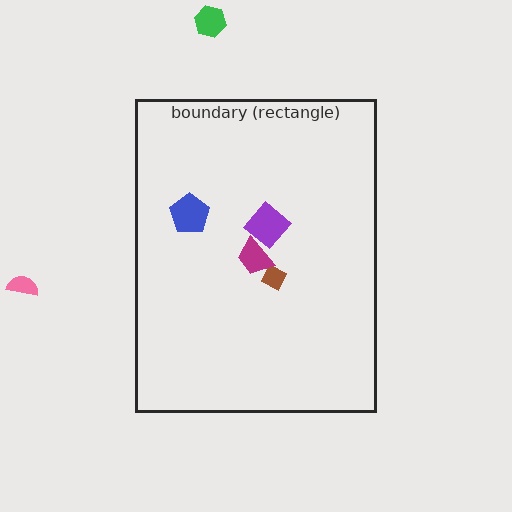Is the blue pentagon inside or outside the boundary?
Inside.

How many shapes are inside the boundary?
4 inside, 2 outside.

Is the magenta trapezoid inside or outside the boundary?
Inside.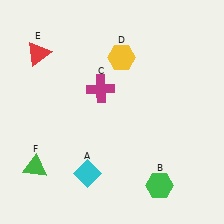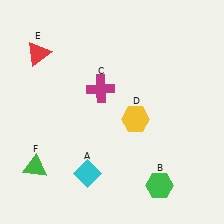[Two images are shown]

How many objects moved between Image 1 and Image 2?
1 object moved between the two images.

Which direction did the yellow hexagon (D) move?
The yellow hexagon (D) moved down.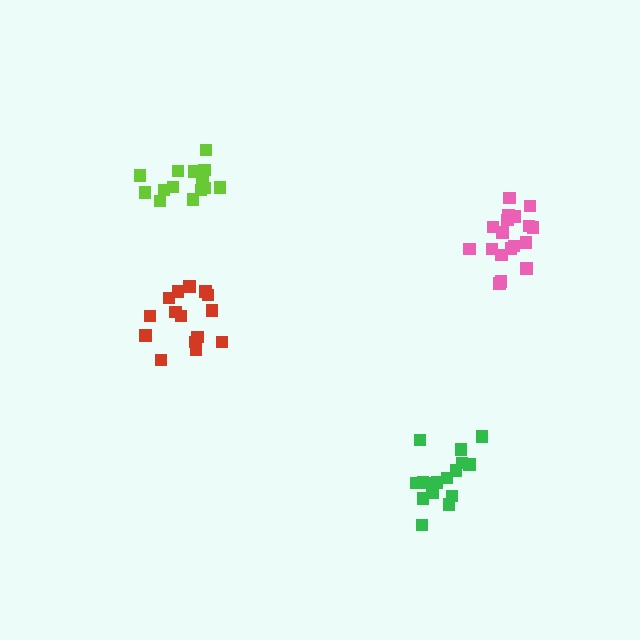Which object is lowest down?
The green cluster is bottommost.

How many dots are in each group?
Group 1: 18 dots, Group 2: 15 dots, Group 3: 16 dots, Group 4: 14 dots (63 total).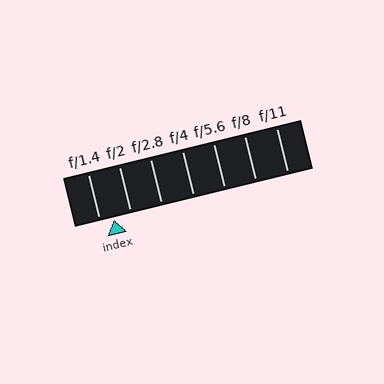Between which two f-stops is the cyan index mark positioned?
The index mark is between f/1.4 and f/2.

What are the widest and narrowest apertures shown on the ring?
The widest aperture shown is f/1.4 and the narrowest is f/11.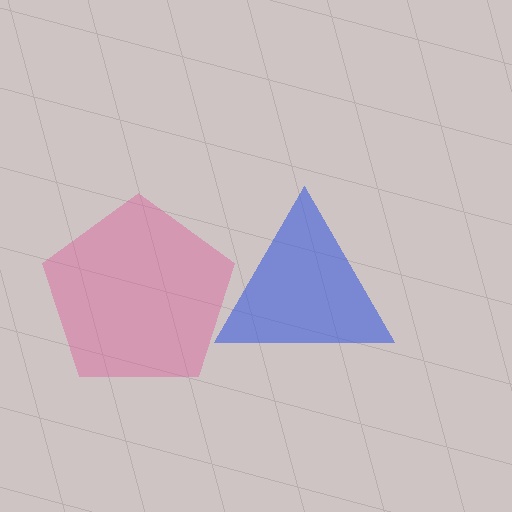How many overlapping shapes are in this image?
There are 2 overlapping shapes in the image.